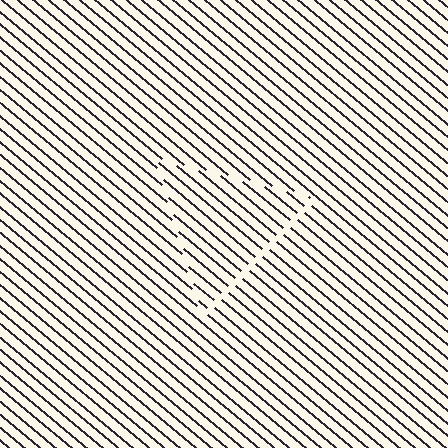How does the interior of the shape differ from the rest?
The interior of the shape contains the same grating, shifted by half a period — the contour is defined by the phase discontinuity where line-ends from the inner and outer gratings abut.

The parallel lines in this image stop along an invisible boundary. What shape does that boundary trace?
An illusory triangle. The interior of the shape contains the same grating, shifted by half a period — the contour is defined by the phase discontinuity where line-ends from the inner and outer gratings abut.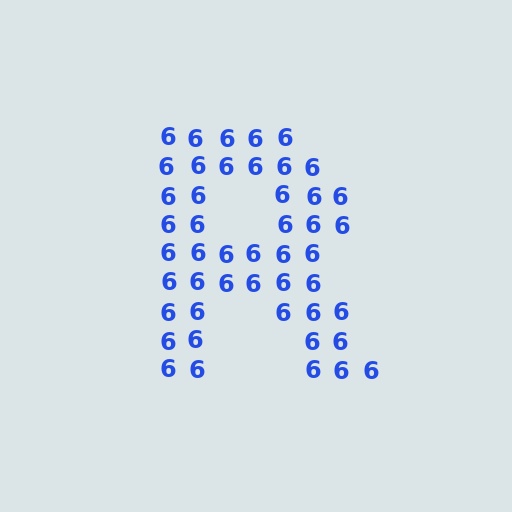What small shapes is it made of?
It is made of small digit 6's.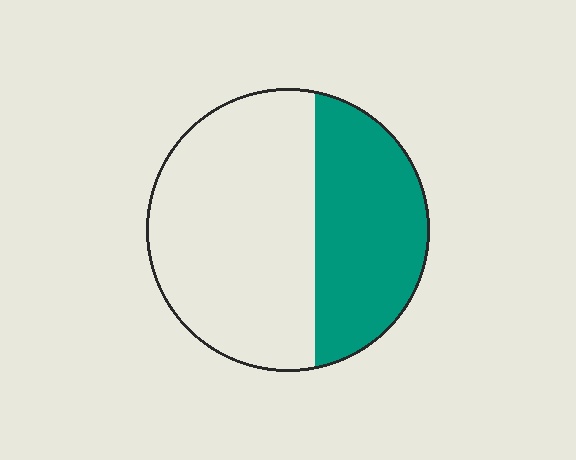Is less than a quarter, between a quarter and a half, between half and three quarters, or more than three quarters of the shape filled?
Between a quarter and a half.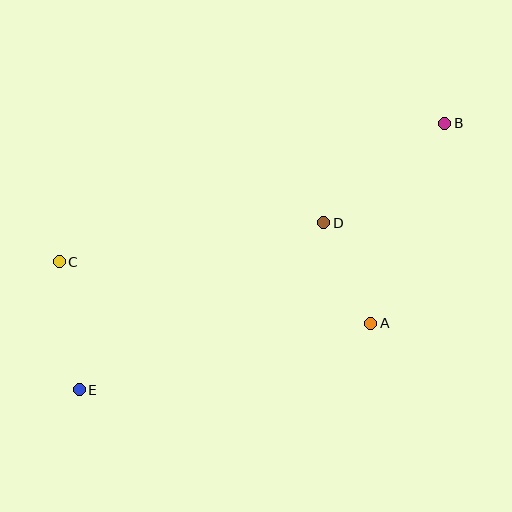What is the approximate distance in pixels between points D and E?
The distance between D and E is approximately 296 pixels.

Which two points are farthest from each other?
Points B and E are farthest from each other.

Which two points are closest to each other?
Points A and D are closest to each other.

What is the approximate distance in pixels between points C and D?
The distance between C and D is approximately 267 pixels.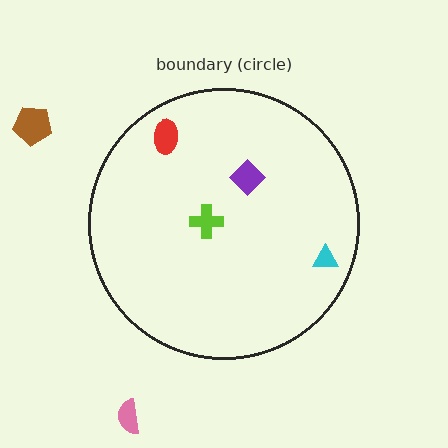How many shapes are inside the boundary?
4 inside, 2 outside.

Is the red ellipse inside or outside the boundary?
Inside.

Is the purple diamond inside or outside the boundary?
Inside.